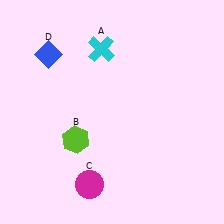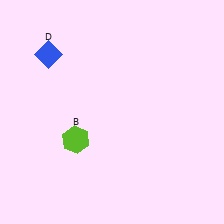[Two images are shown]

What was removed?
The magenta circle (C), the cyan cross (A) were removed in Image 2.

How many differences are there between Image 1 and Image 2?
There are 2 differences between the two images.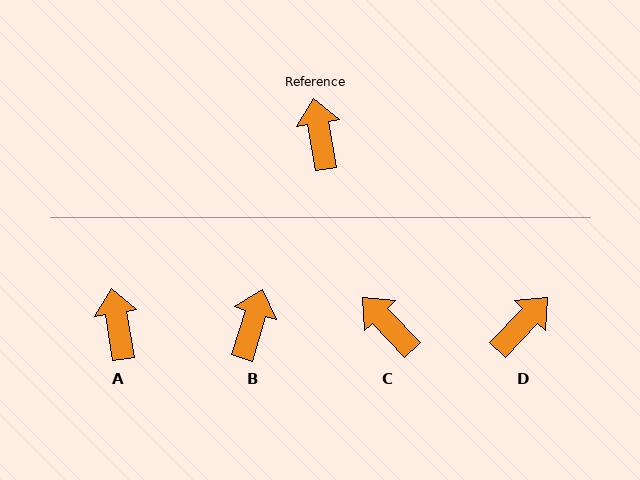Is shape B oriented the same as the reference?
No, it is off by about 27 degrees.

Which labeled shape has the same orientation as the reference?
A.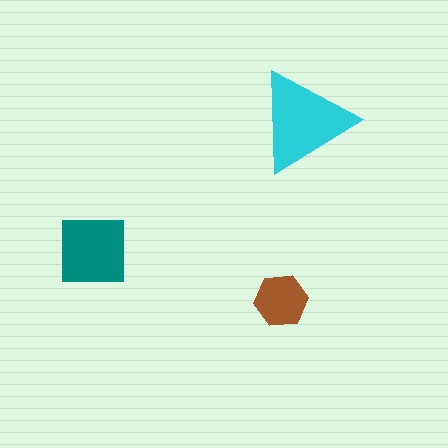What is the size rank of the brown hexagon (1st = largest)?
3rd.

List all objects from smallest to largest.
The brown hexagon, the teal square, the cyan triangle.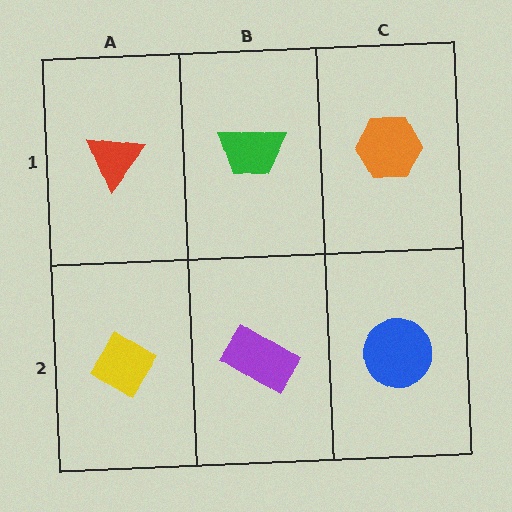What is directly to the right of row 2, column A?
A purple rectangle.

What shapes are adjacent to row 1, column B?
A purple rectangle (row 2, column B), a red triangle (row 1, column A), an orange hexagon (row 1, column C).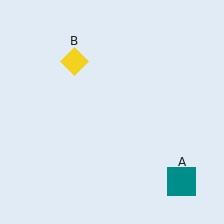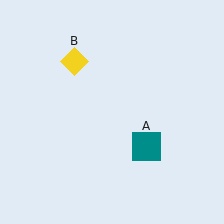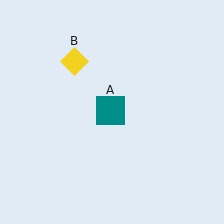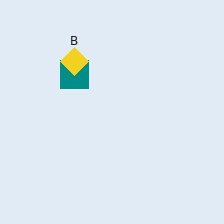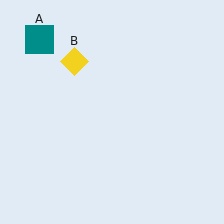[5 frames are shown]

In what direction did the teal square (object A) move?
The teal square (object A) moved up and to the left.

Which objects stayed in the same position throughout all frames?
Yellow diamond (object B) remained stationary.